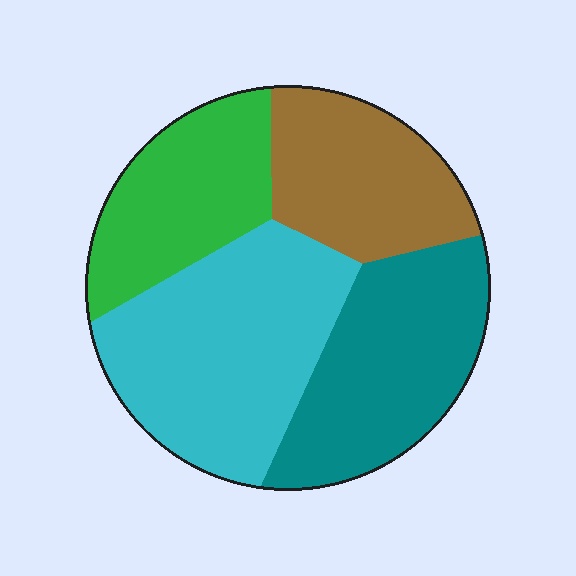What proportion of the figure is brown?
Brown covers 20% of the figure.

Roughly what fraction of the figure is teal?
Teal covers 26% of the figure.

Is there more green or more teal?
Teal.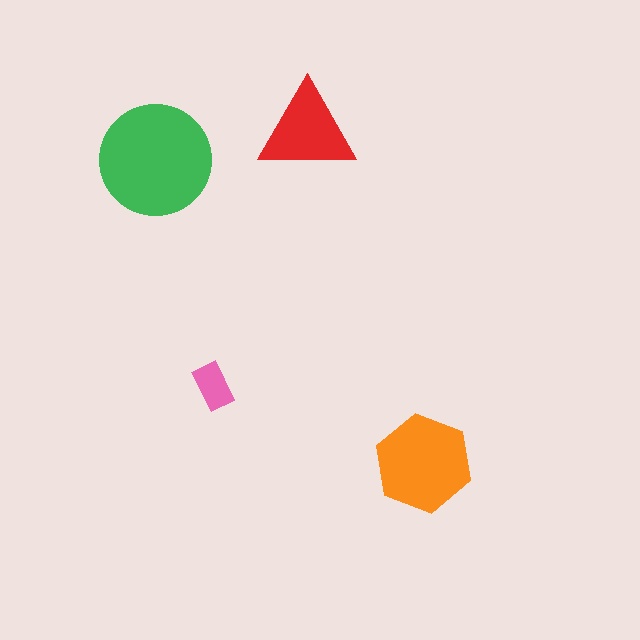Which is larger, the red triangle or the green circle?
The green circle.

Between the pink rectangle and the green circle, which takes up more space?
The green circle.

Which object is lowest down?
The orange hexagon is bottommost.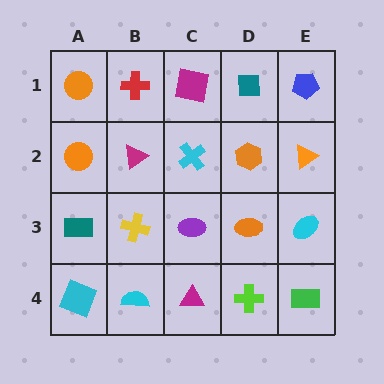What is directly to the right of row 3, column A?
A yellow cross.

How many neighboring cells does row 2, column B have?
4.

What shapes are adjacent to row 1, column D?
An orange hexagon (row 2, column D), a magenta square (row 1, column C), a blue pentagon (row 1, column E).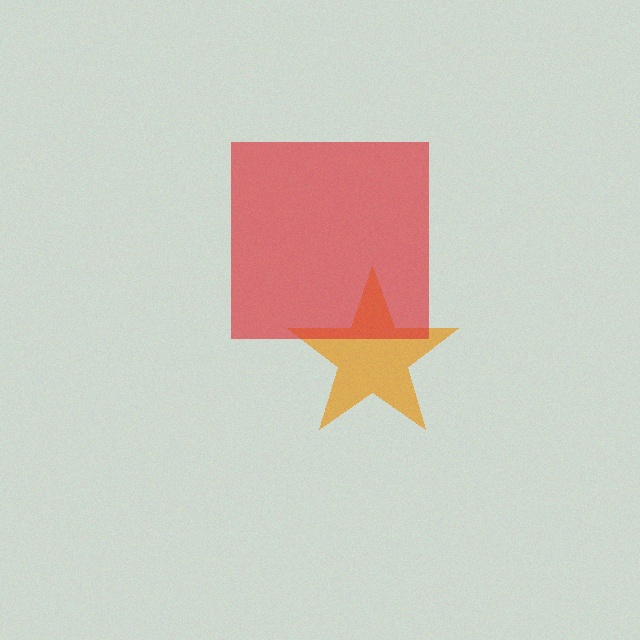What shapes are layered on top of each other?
The layered shapes are: an orange star, a red square.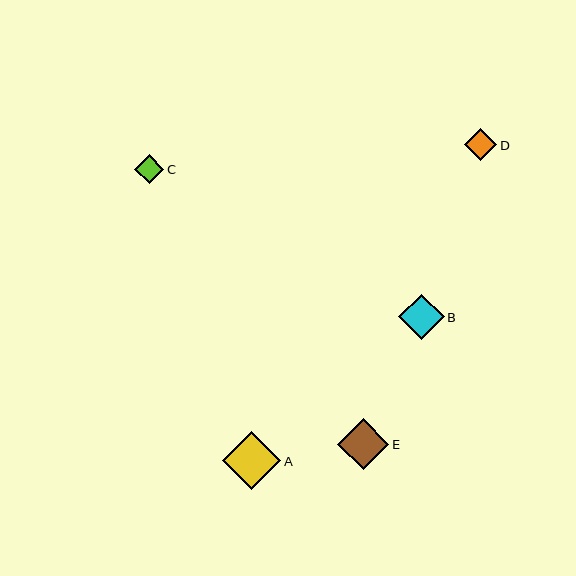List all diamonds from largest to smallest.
From largest to smallest: A, E, B, D, C.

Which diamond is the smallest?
Diamond C is the smallest with a size of approximately 29 pixels.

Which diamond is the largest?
Diamond A is the largest with a size of approximately 59 pixels.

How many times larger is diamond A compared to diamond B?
Diamond A is approximately 1.3 times the size of diamond B.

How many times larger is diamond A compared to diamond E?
Diamond A is approximately 1.1 times the size of diamond E.